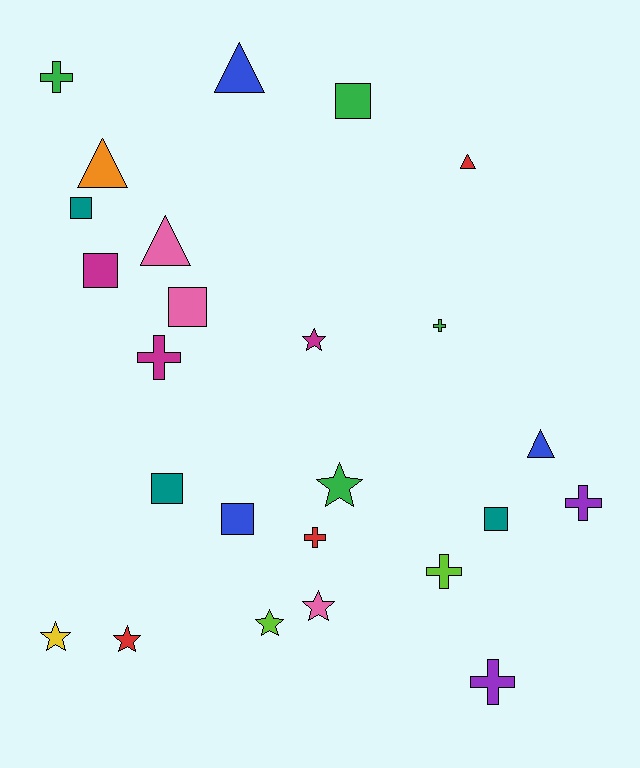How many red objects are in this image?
There are 3 red objects.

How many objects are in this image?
There are 25 objects.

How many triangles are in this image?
There are 5 triangles.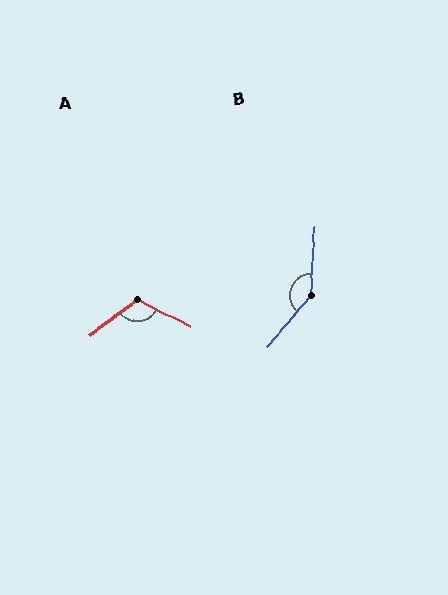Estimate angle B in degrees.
Approximately 143 degrees.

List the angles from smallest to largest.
A (117°), B (143°).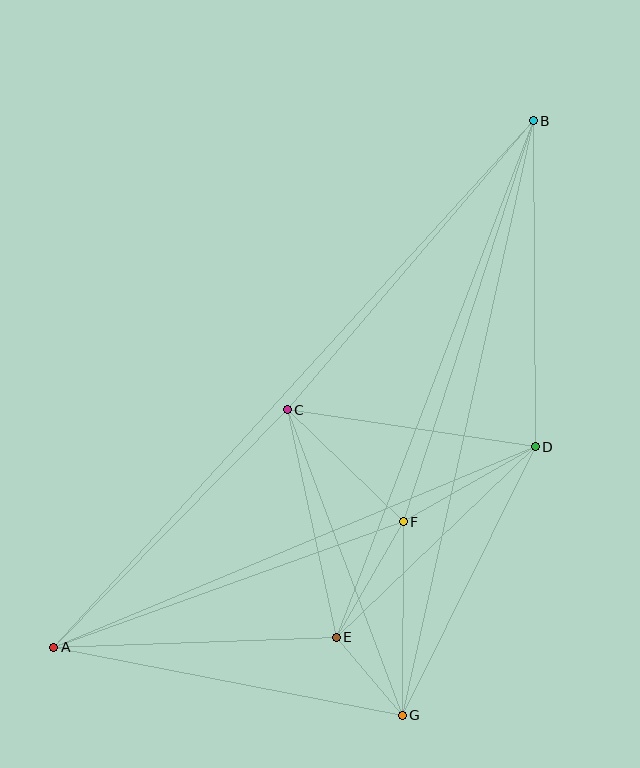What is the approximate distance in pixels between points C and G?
The distance between C and G is approximately 326 pixels.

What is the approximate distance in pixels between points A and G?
The distance between A and G is approximately 355 pixels.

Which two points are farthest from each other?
Points A and B are farthest from each other.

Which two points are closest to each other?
Points E and G are closest to each other.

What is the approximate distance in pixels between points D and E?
The distance between D and E is approximately 275 pixels.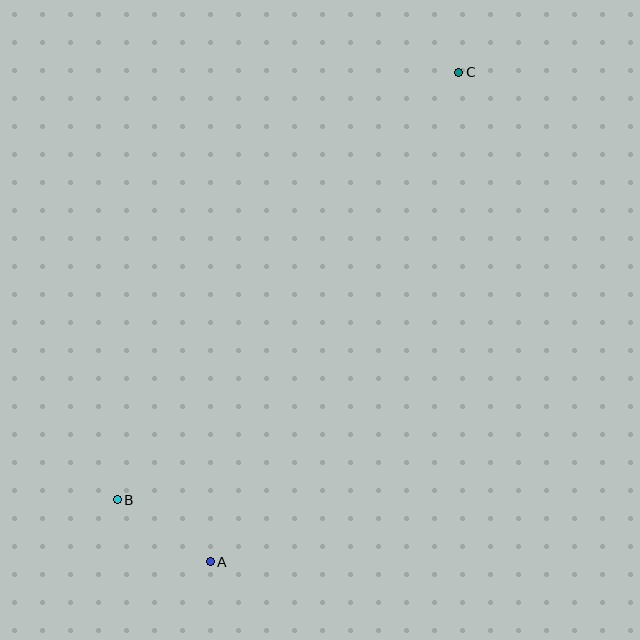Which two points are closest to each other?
Points A and B are closest to each other.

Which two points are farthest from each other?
Points A and C are farthest from each other.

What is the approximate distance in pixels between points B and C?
The distance between B and C is approximately 547 pixels.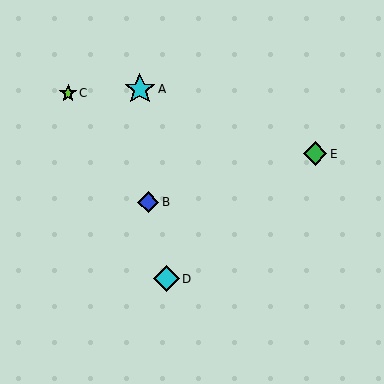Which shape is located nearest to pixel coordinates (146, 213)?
The blue diamond (labeled B) at (148, 202) is nearest to that location.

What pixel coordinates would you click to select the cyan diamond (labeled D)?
Click at (166, 279) to select the cyan diamond D.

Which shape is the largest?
The cyan star (labeled A) is the largest.